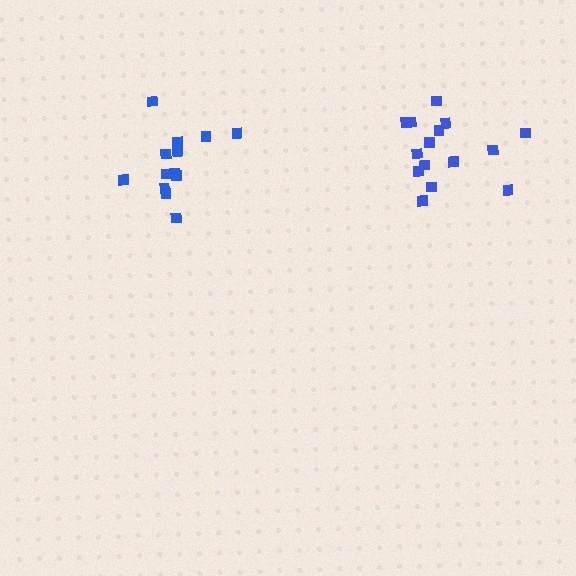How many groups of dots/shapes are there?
There are 2 groups.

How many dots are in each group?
Group 1: 15 dots, Group 2: 13 dots (28 total).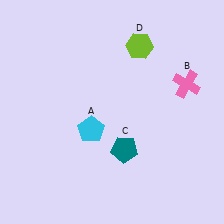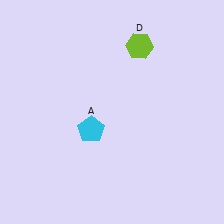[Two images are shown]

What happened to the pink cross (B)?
The pink cross (B) was removed in Image 2. It was in the top-right area of Image 1.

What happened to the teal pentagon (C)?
The teal pentagon (C) was removed in Image 2. It was in the bottom-right area of Image 1.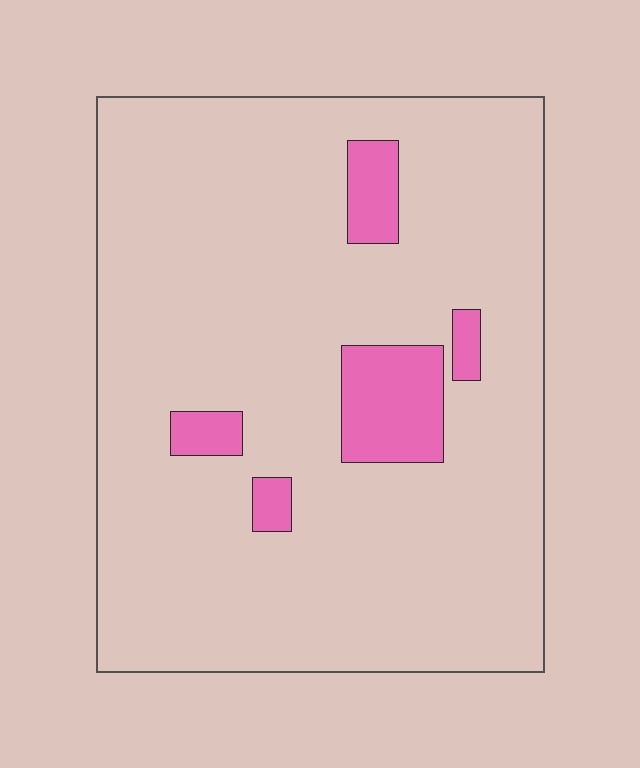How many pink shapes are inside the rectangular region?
5.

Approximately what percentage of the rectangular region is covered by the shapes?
Approximately 10%.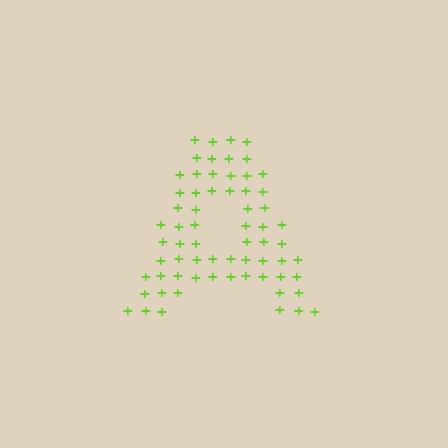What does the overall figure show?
The overall figure shows the letter A.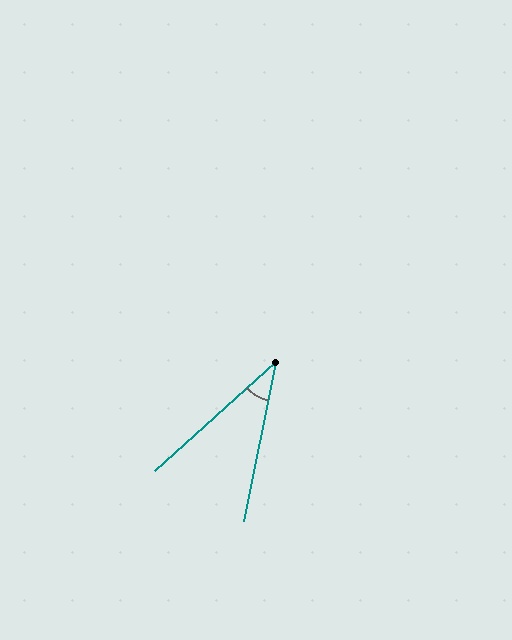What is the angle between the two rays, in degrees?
Approximately 36 degrees.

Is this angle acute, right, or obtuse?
It is acute.